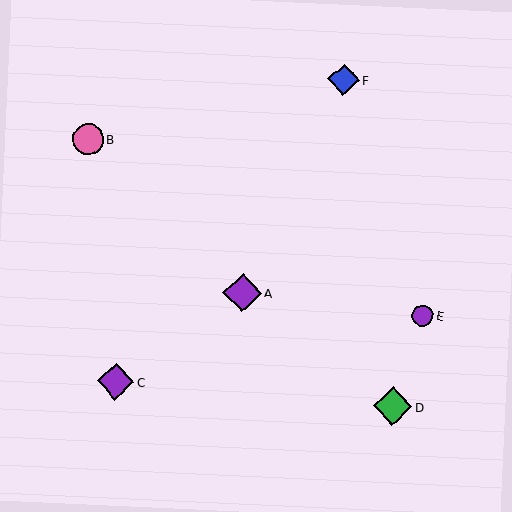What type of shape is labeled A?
Shape A is a purple diamond.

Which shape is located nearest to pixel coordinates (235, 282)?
The purple diamond (labeled A) at (242, 293) is nearest to that location.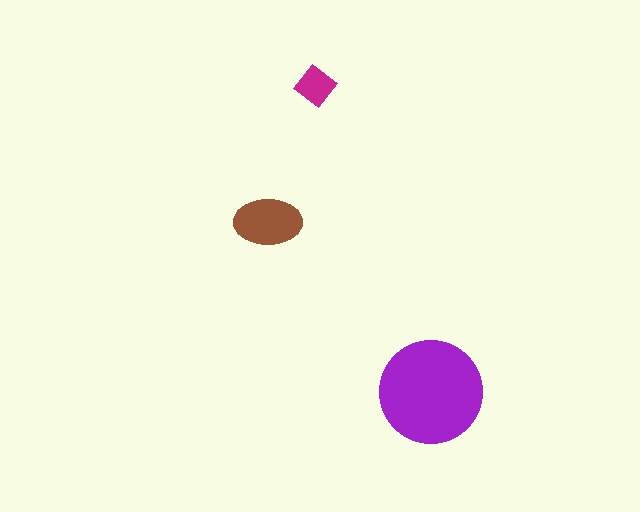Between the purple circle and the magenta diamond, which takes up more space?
The purple circle.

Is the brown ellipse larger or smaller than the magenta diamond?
Larger.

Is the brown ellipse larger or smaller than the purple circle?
Smaller.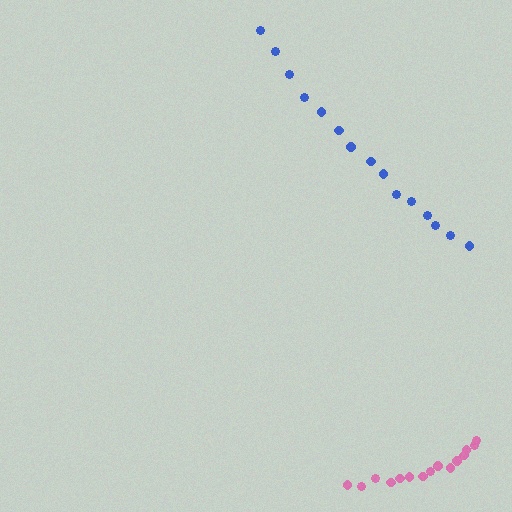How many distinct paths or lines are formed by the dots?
There are 2 distinct paths.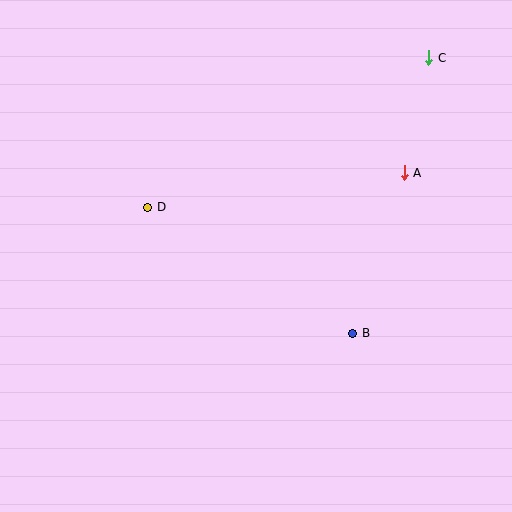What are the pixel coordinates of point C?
Point C is at (429, 58).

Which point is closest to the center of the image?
Point D at (148, 207) is closest to the center.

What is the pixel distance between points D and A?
The distance between D and A is 259 pixels.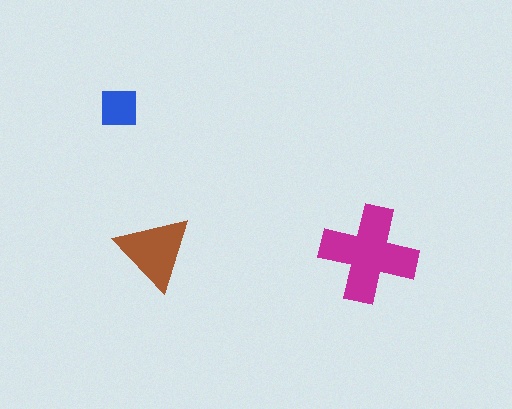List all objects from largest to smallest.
The magenta cross, the brown triangle, the blue square.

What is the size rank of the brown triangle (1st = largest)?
2nd.